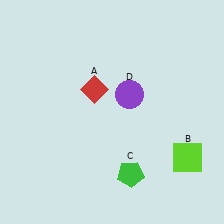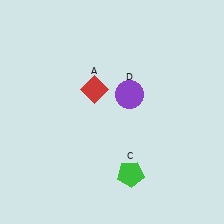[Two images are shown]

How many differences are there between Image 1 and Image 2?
There is 1 difference between the two images.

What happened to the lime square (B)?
The lime square (B) was removed in Image 2. It was in the bottom-right area of Image 1.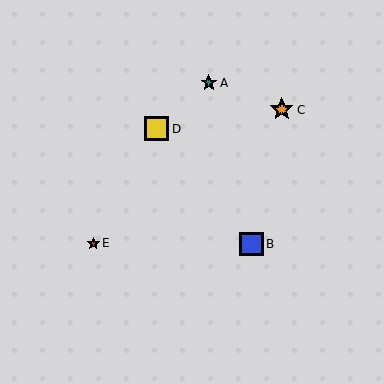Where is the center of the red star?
The center of the red star is at (93, 243).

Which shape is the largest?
The yellow square (labeled D) is the largest.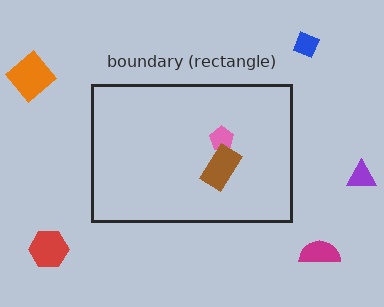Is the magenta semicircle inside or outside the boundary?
Outside.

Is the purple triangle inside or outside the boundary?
Outside.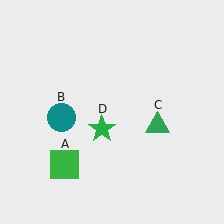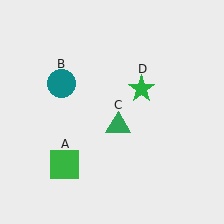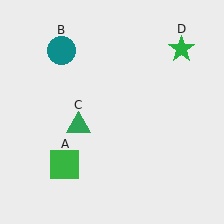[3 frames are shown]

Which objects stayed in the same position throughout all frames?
Green square (object A) remained stationary.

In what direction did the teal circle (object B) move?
The teal circle (object B) moved up.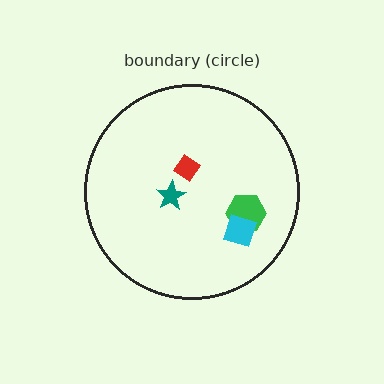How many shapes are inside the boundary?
4 inside, 0 outside.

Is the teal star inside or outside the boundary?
Inside.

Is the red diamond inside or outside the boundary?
Inside.